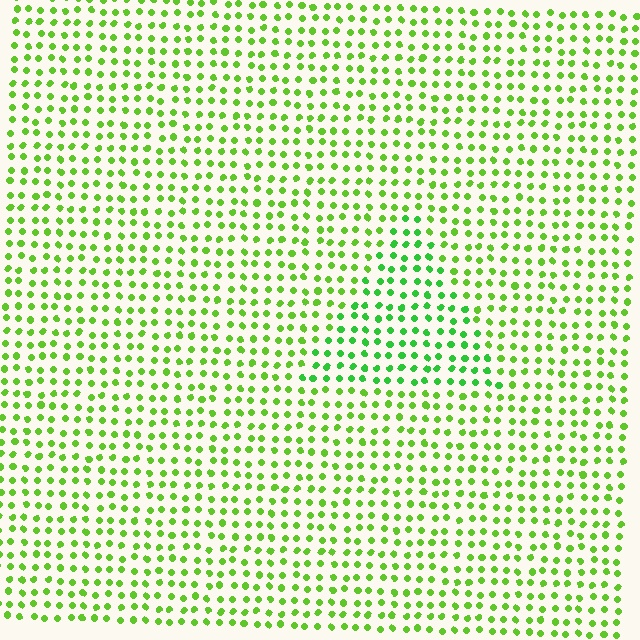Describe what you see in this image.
The image is filled with small lime elements in a uniform arrangement. A triangle-shaped region is visible where the elements are tinted to a slightly different hue, forming a subtle color boundary.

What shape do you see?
I see a triangle.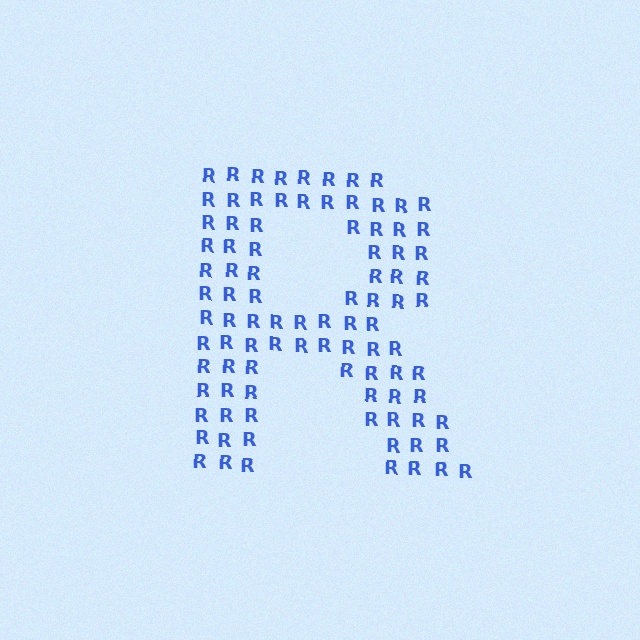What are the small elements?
The small elements are letter R's.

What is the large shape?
The large shape is the letter R.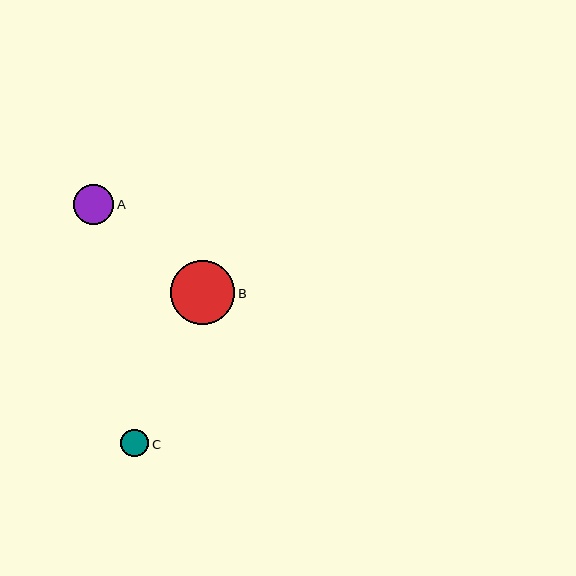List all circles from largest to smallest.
From largest to smallest: B, A, C.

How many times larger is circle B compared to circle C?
Circle B is approximately 2.3 times the size of circle C.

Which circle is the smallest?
Circle C is the smallest with a size of approximately 28 pixels.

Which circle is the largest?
Circle B is the largest with a size of approximately 65 pixels.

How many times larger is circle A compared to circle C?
Circle A is approximately 1.5 times the size of circle C.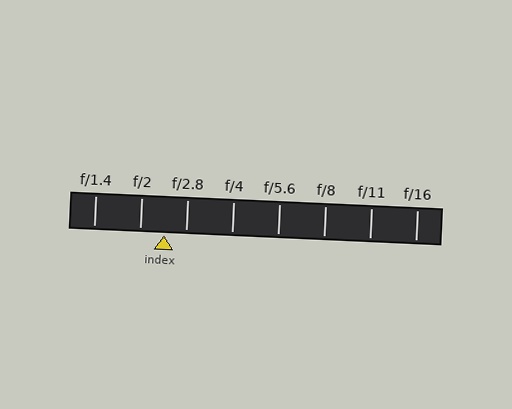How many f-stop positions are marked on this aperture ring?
There are 8 f-stop positions marked.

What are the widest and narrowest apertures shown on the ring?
The widest aperture shown is f/1.4 and the narrowest is f/16.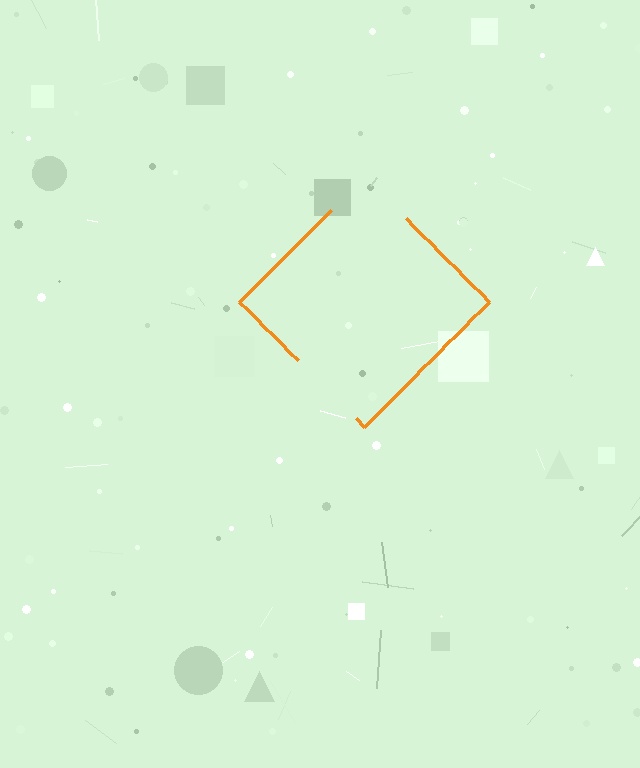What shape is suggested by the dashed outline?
The dashed outline suggests a diamond.